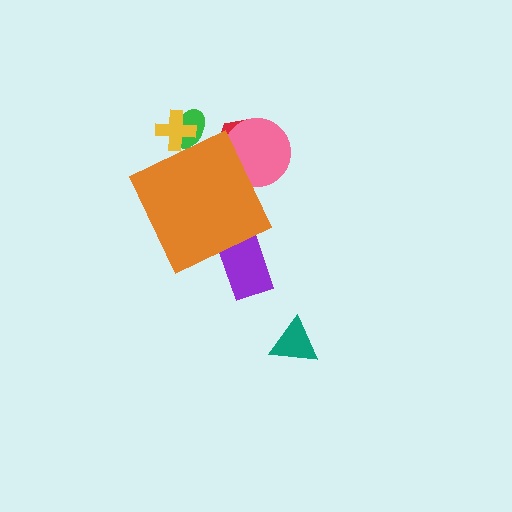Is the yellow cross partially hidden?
Yes, the yellow cross is partially hidden behind the orange diamond.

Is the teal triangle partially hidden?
No, the teal triangle is fully visible.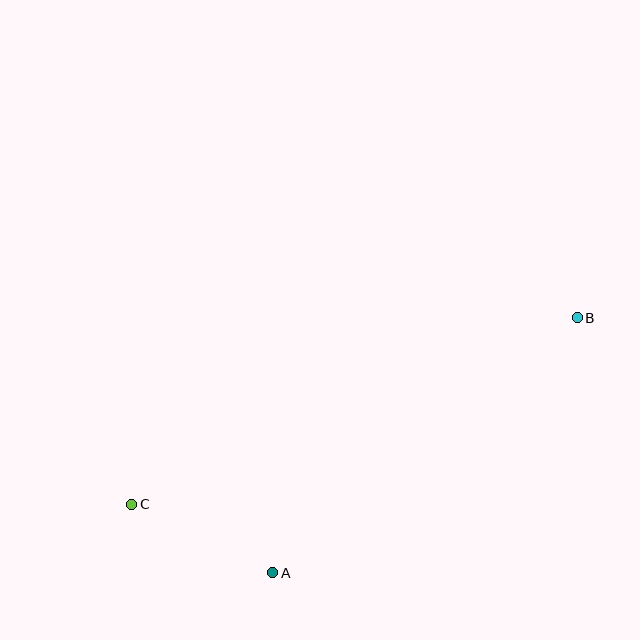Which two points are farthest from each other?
Points B and C are farthest from each other.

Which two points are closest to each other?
Points A and C are closest to each other.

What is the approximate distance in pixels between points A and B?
The distance between A and B is approximately 397 pixels.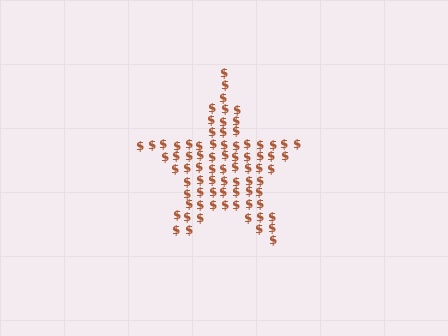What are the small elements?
The small elements are dollar signs.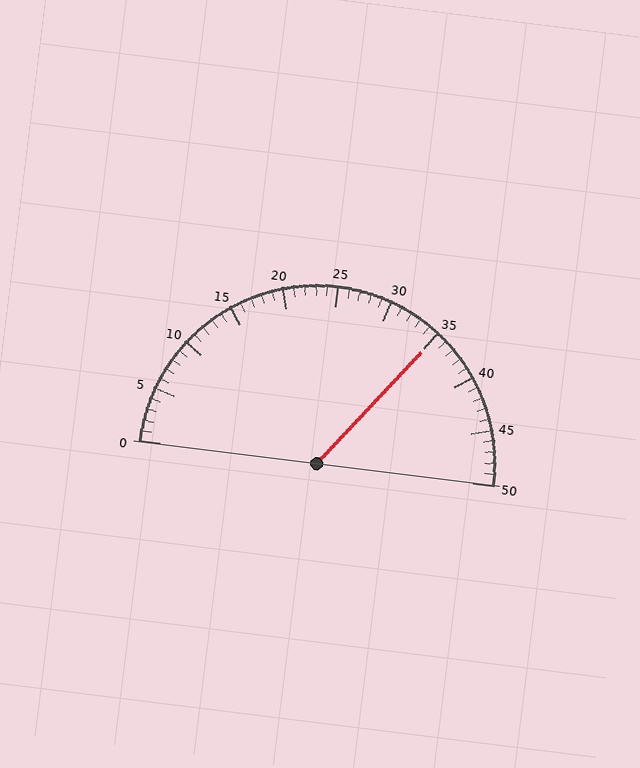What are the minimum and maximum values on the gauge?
The gauge ranges from 0 to 50.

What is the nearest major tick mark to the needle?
The nearest major tick mark is 35.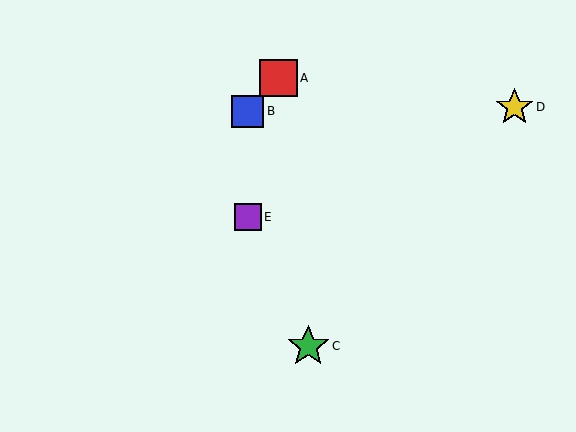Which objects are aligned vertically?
Objects B, E are aligned vertically.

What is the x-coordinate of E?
Object E is at x≈248.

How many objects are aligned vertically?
2 objects (B, E) are aligned vertically.